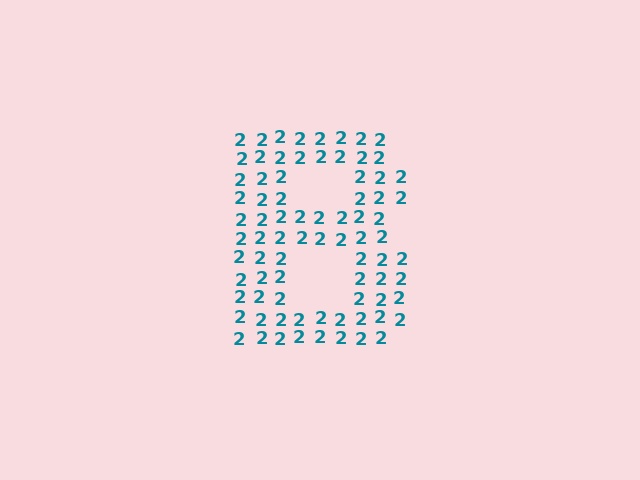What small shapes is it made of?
It is made of small digit 2's.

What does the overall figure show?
The overall figure shows the letter B.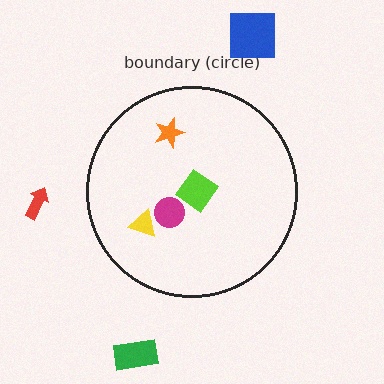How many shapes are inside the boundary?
4 inside, 3 outside.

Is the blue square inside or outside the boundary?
Outside.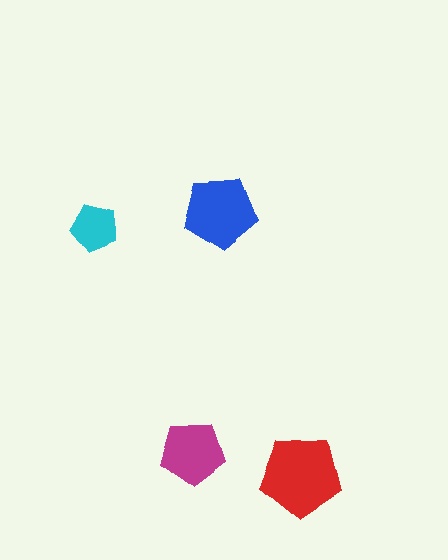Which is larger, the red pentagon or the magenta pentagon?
The red one.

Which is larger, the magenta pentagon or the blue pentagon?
The blue one.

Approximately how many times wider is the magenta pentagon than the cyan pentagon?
About 1.5 times wider.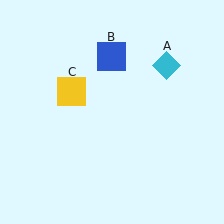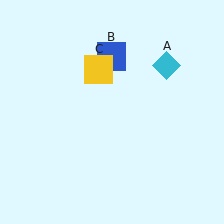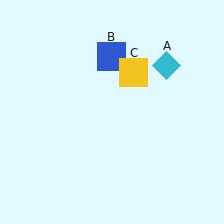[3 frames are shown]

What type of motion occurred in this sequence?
The yellow square (object C) rotated clockwise around the center of the scene.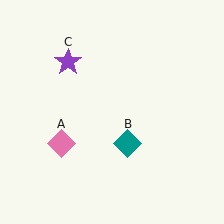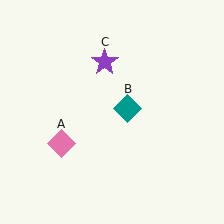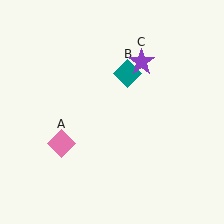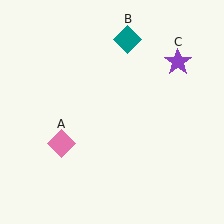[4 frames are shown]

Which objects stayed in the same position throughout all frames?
Pink diamond (object A) remained stationary.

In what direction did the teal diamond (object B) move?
The teal diamond (object B) moved up.